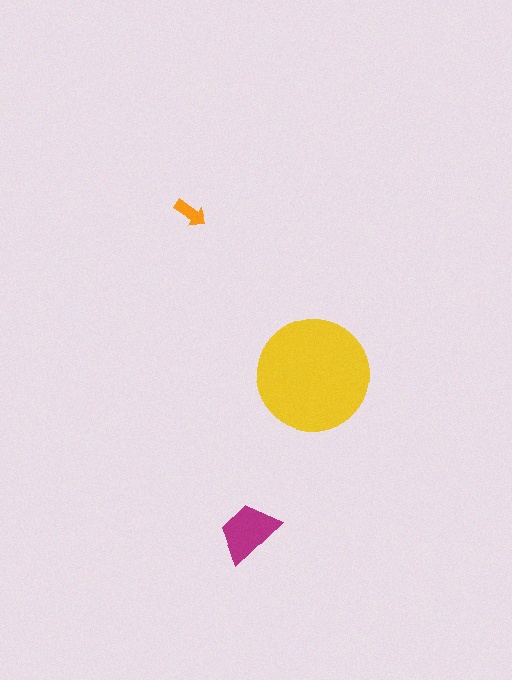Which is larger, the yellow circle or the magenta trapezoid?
The yellow circle.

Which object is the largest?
The yellow circle.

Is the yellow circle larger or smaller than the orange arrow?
Larger.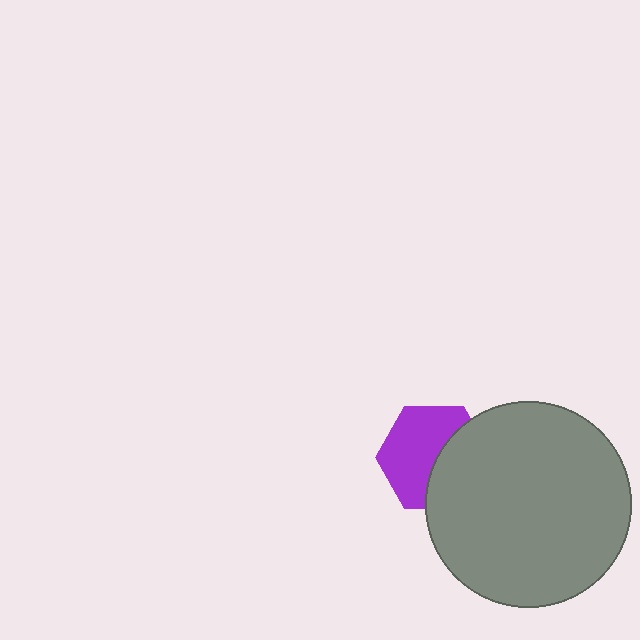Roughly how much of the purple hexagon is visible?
About half of it is visible (roughly 58%).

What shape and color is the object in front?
The object in front is a gray circle.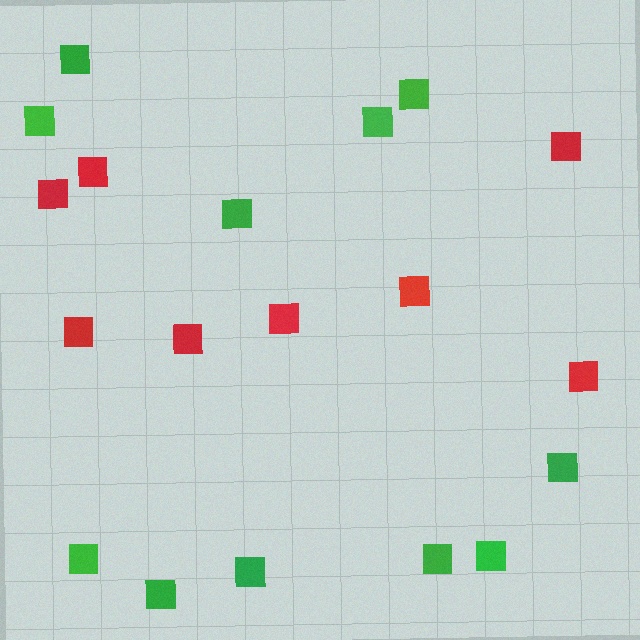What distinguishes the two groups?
There are 2 groups: one group of green squares (11) and one group of red squares (8).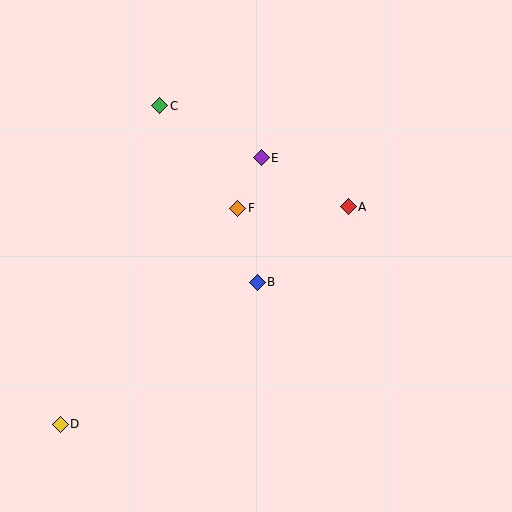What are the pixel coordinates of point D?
Point D is at (60, 424).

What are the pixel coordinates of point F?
Point F is at (238, 208).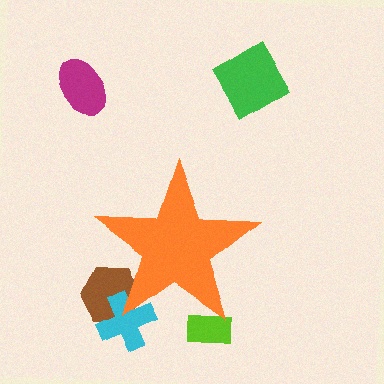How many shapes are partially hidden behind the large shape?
3 shapes are partially hidden.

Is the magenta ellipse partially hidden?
No, the magenta ellipse is fully visible.